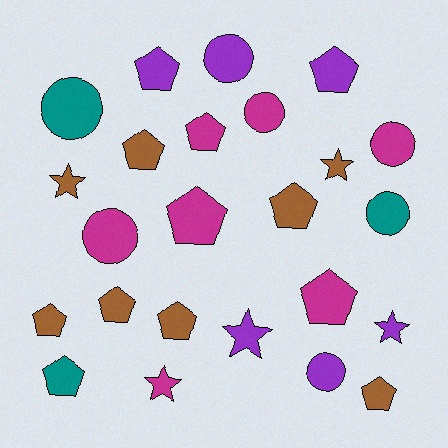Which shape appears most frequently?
Pentagon, with 12 objects.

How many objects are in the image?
There are 24 objects.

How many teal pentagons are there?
There is 1 teal pentagon.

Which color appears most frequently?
Brown, with 8 objects.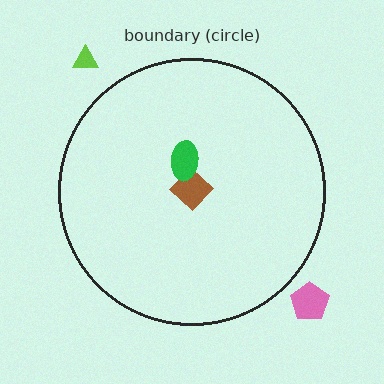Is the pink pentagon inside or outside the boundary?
Outside.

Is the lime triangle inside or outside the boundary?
Outside.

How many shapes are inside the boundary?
2 inside, 2 outside.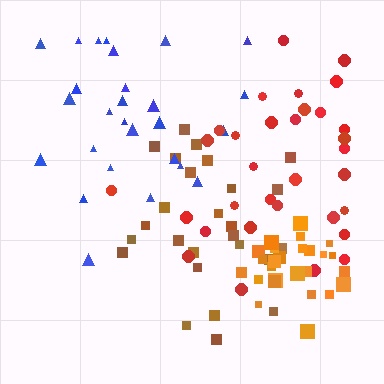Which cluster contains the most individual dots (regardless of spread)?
Red (32).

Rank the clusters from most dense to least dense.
orange, blue, brown, red.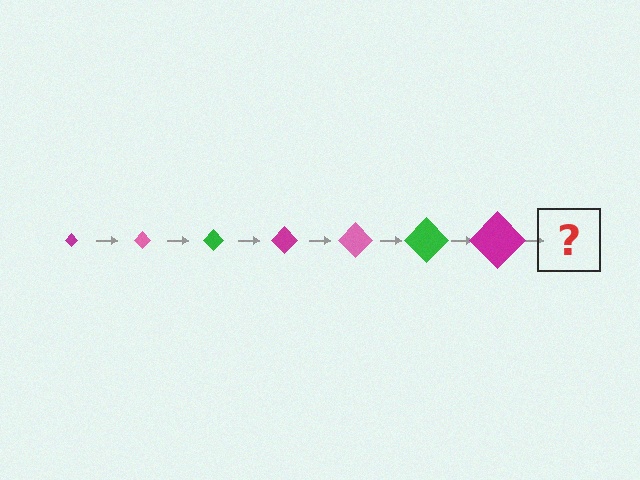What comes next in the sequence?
The next element should be a pink diamond, larger than the previous one.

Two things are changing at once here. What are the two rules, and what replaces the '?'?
The two rules are that the diamond grows larger each step and the color cycles through magenta, pink, and green. The '?' should be a pink diamond, larger than the previous one.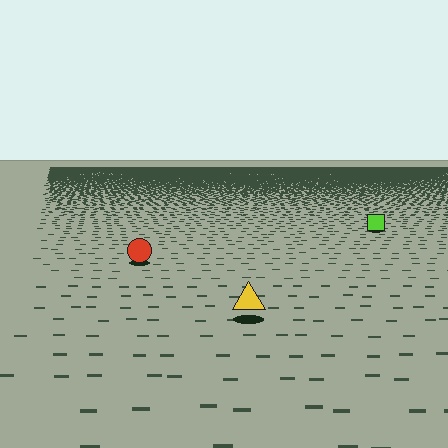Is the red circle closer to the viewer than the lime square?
Yes. The red circle is closer — you can tell from the texture gradient: the ground texture is coarser near it.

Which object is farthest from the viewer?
The lime square is farthest from the viewer. It appears smaller and the ground texture around it is denser.